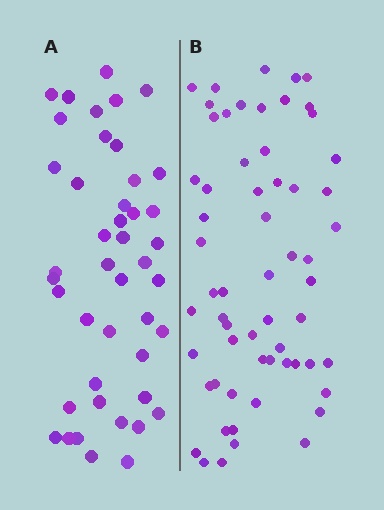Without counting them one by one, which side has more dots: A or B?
Region B (the right region) has more dots.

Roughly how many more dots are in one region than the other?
Region B has approximately 15 more dots than region A.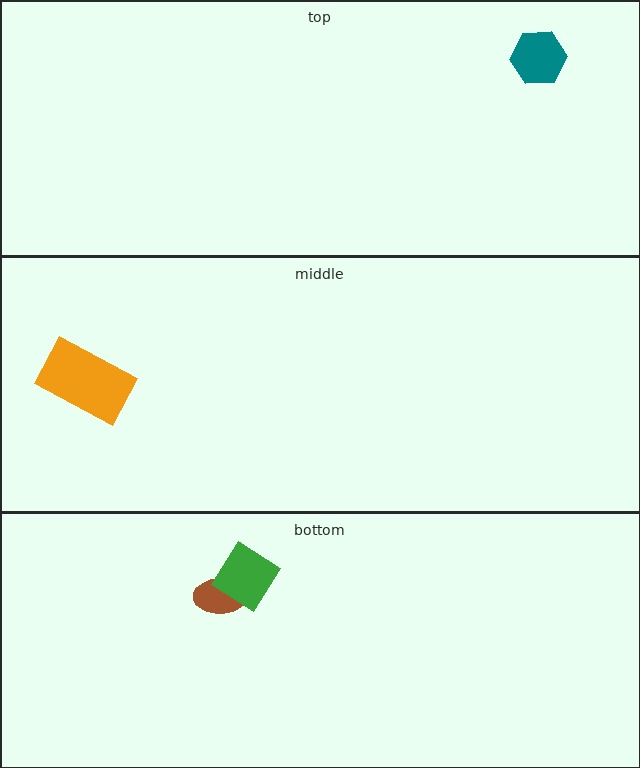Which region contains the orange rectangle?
The middle region.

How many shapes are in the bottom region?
2.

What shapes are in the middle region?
The orange rectangle.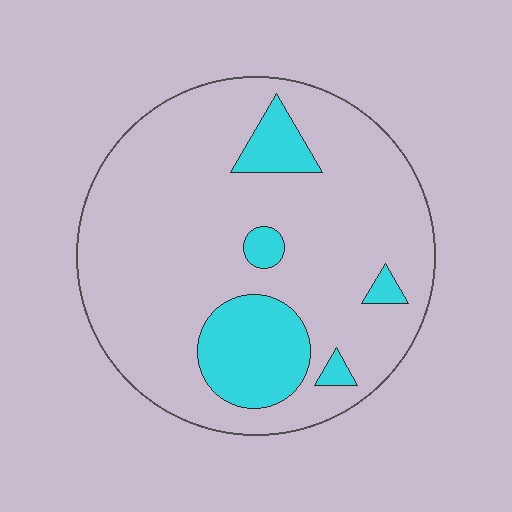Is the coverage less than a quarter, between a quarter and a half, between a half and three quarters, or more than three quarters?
Less than a quarter.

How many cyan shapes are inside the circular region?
5.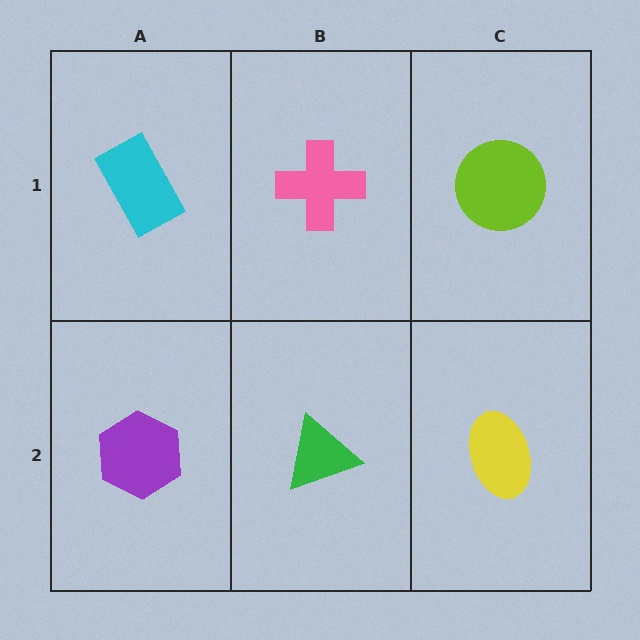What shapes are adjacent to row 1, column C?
A yellow ellipse (row 2, column C), a pink cross (row 1, column B).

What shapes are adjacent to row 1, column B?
A green triangle (row 2, column B), a cyan rectangle (row 1, column A), a lime circle (row 1, column C).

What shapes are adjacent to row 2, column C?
A lime circle (row 1, column C), a green triangle (row 2, column B).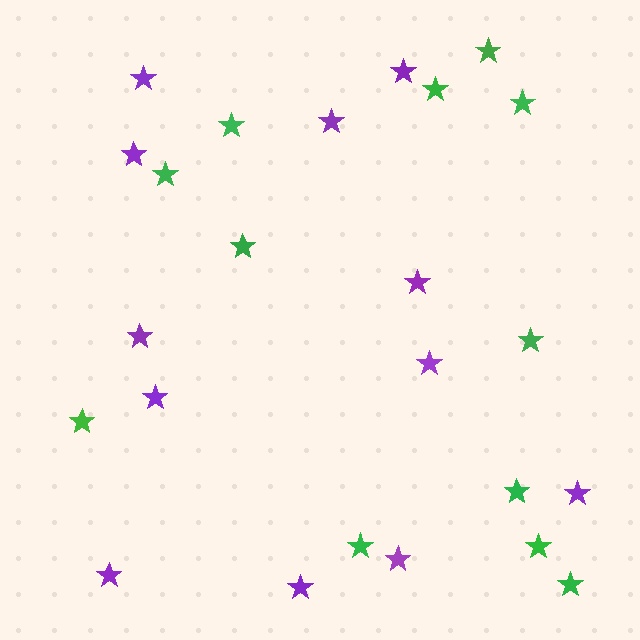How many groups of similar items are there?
There are 2 groups: one group of green stars (12) and one group of purple stars (12).